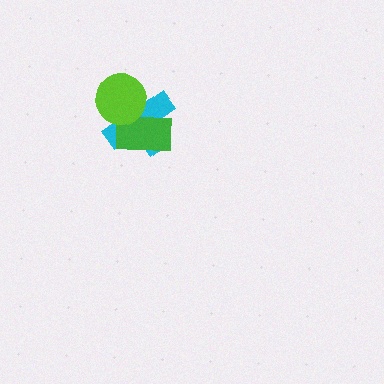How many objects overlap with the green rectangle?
2 objects overlap with the green rectangle.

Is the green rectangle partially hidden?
Yes, it is partially covered by another shape.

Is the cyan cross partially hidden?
Yes, it is partially covered by another shape.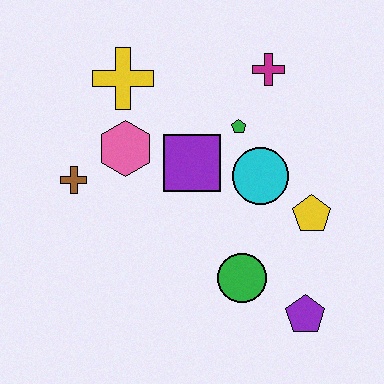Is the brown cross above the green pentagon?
No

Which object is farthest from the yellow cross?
The purple pentagon is farthest from the yellow cross.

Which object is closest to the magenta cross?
The green pentagon is closest to the magenta cross.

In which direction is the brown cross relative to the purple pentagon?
The brown cross is to the left of the purple pentagon.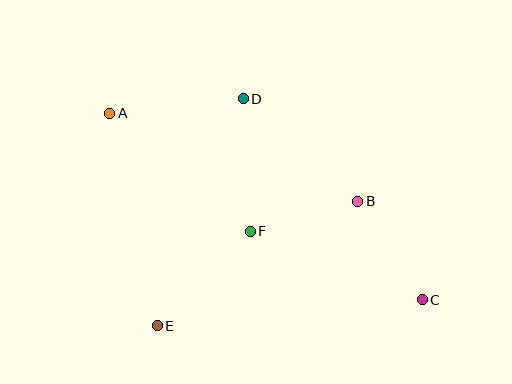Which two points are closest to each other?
Points B and F are closest to each other.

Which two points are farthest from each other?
Points A and C are farthest from each other.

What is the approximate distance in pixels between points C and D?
The distance between C and D is approximately 269 pixels.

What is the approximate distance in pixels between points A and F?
The distance between A and F is approximately 183 pixels.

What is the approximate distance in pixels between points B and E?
The distance between B and E is approximately 236 pixels.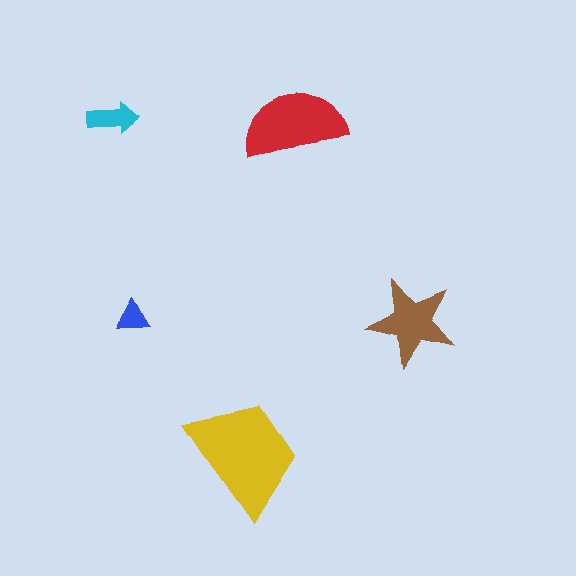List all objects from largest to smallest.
The yellow trapezoid, the red semicircle, the brown star, the cyan arrow, the blue triangle.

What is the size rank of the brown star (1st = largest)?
3rd.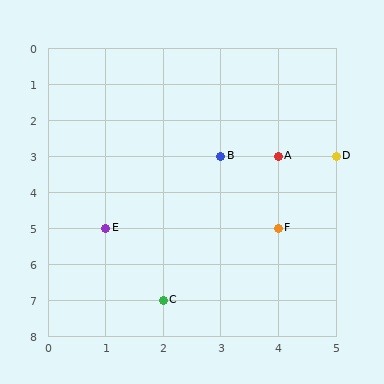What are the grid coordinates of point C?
Point C is at grid coordinates (2, 7).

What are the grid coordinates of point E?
Point E is at grid coordinates (1, 5).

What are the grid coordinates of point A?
Point A is at grid coordinates (4, 3).